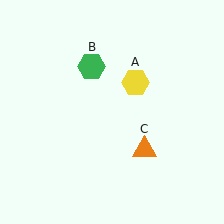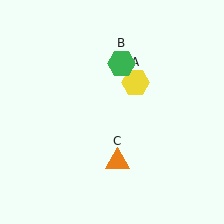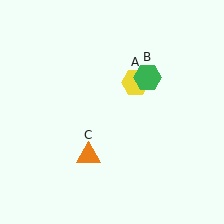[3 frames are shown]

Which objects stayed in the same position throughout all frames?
Yellow hexagon (object A) remained stationary.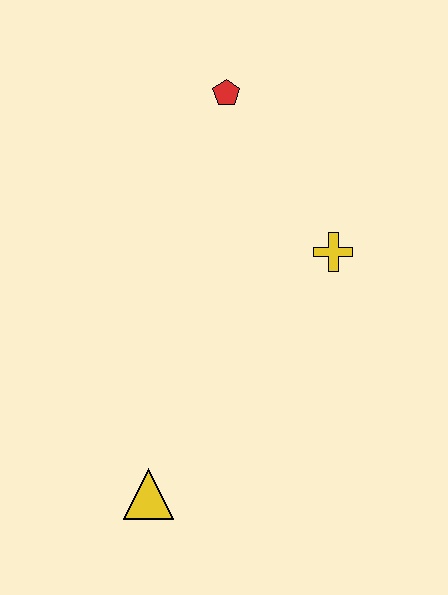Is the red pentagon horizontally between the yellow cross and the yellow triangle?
Yes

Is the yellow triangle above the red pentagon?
No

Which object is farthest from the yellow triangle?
The red pentagon is farthest from the yellow triangle.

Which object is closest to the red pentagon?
The yellow cross is closest to the red pentagon.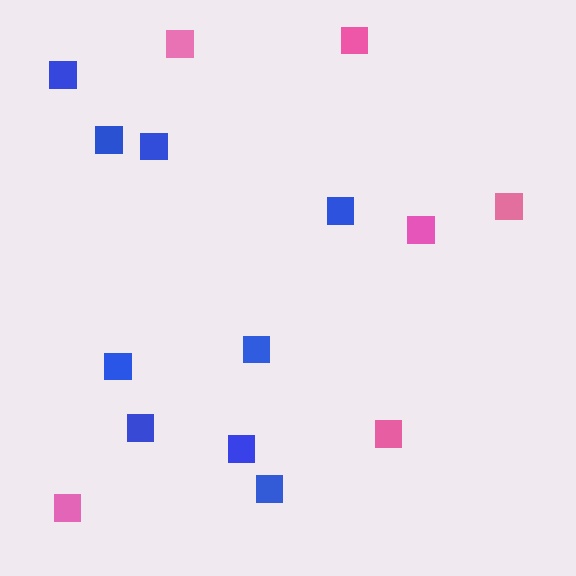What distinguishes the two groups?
There are 2 groups: one group of pink squares (6) and one group of blue squares (9).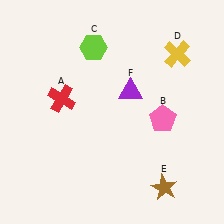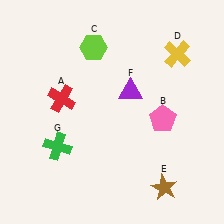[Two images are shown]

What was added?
A green cross (G) was added in Image 2.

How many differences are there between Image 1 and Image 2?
There is 1 difference between the two images.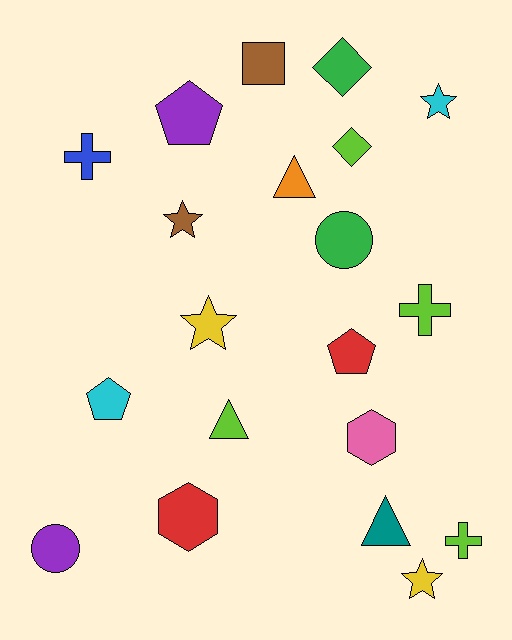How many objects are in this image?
There are 20 objects.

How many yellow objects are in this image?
There are 2 yellow objects.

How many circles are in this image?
There are 2 circles.